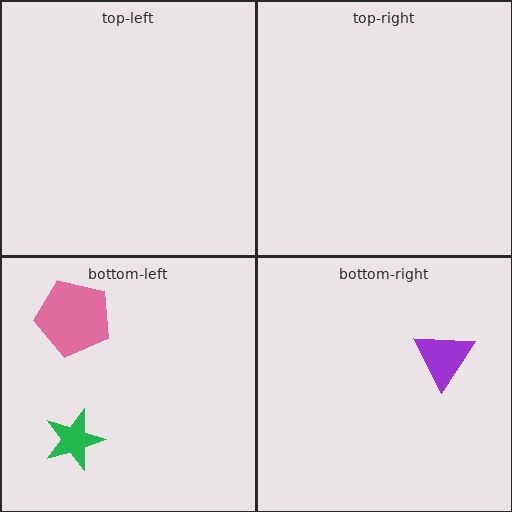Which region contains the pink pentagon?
The bottom-left region.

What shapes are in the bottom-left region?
The pink pentagon, the green star.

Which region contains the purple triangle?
The bottom-right region.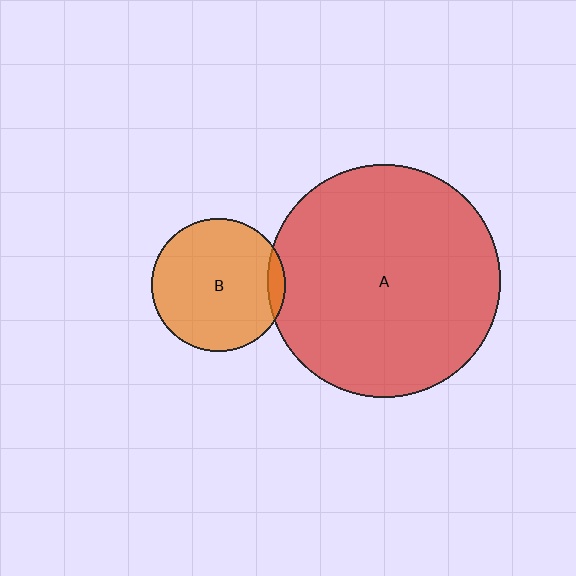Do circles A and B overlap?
Yes.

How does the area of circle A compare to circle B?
Approximately 3.0 times.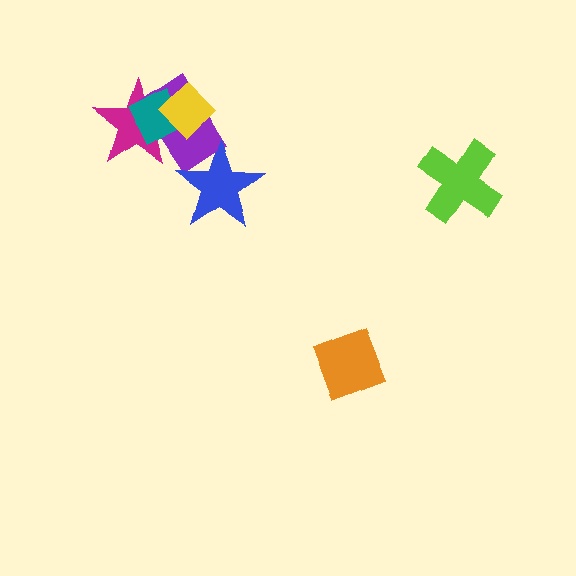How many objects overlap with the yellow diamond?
3 objects overlap with the yellow diamond.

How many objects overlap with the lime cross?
0 objects overlap with the lime cross.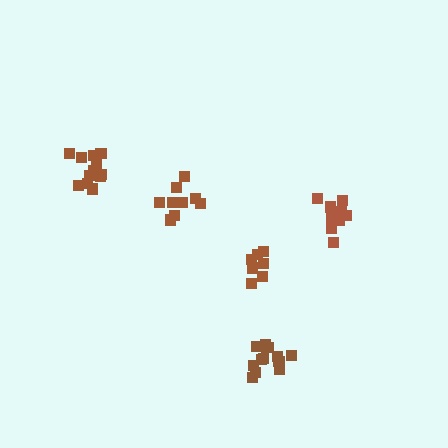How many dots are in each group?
Group 1: 13 dots, Group 2: 7 dots, Group 3: 9 dots, Group 4: 10 dots, Group 5: 13 dots (52 total).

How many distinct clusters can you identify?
There are 5 distinct clusters.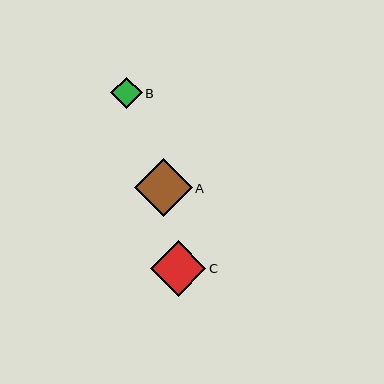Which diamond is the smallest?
Diamond B is the smallest with a size of approximately 31 pixels.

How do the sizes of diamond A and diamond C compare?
Diamond A and diamond C are approximately the same size.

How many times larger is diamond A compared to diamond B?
Diamond A is approximately 1.9 times the size of diamond B.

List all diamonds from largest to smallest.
From largest to smallest: A, C, B.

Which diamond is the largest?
Diamond A is the largest with a size of approximately 58 pixels.